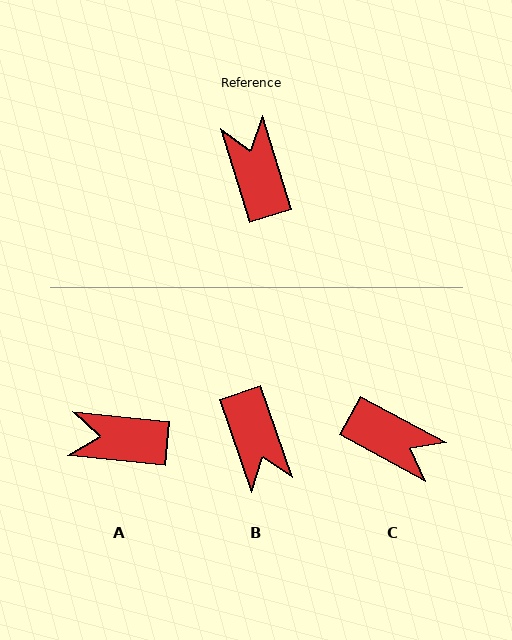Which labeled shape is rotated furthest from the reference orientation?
B, about 178 degrees away.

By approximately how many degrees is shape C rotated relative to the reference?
Approximately 136 degrees clockwise.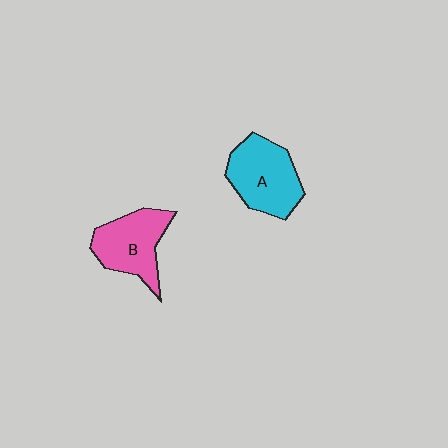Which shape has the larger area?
Shape A (cyan).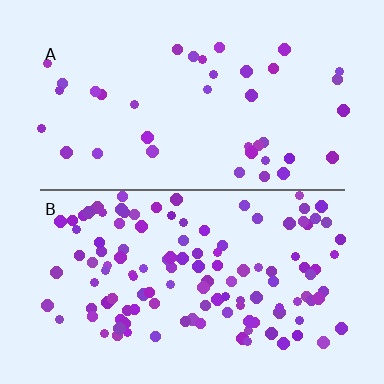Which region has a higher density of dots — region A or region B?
B (the bottom).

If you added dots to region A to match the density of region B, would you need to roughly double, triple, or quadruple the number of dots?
Approximately triple.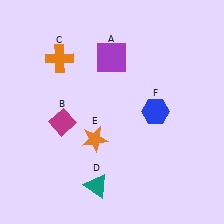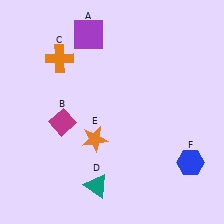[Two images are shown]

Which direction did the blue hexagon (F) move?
The blue hexagon (F) moved down.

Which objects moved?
The objects that moved are: the purple square (A), the blue hexagon (F).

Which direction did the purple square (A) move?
The purple square (A) moved up.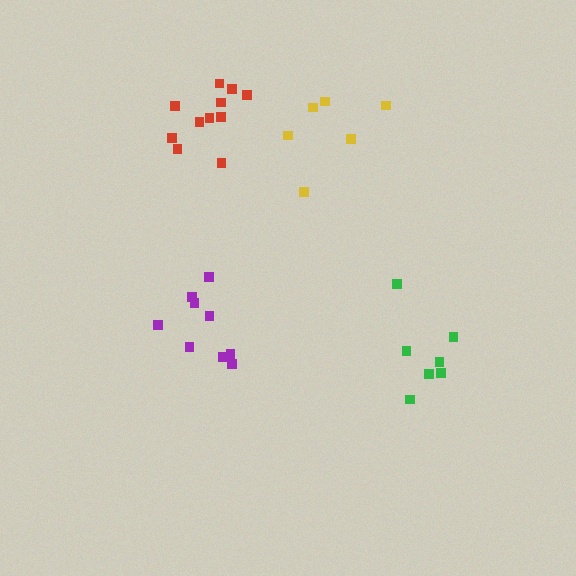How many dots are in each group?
Group 1: 7 dots, Group 2: 6 dots, Group 3: 9 dots, Group 4: 11 dots (33 total).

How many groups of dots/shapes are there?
There are 4 groups.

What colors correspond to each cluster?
The clusters are colored: green, yellow, purple, red.